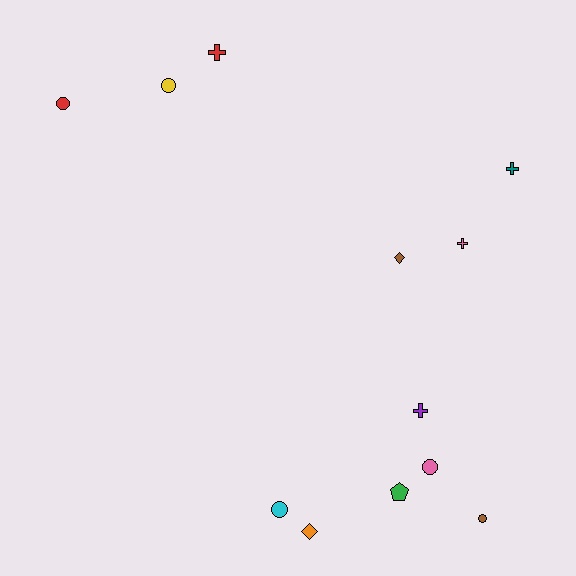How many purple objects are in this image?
There is 1 purple object.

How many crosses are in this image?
There are 4 crosses.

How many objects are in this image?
There are 12 objects.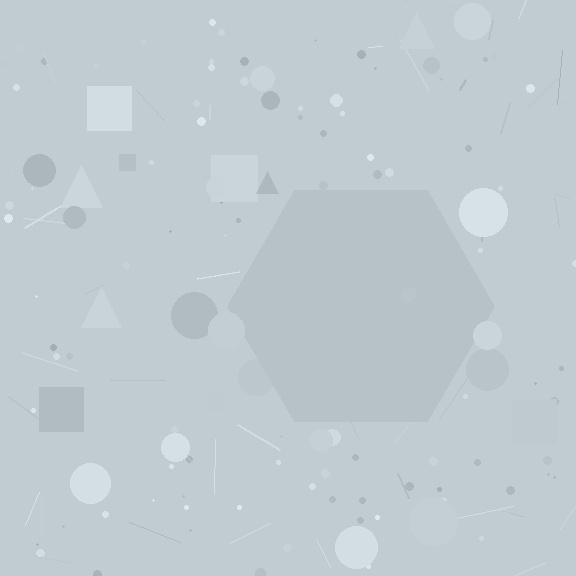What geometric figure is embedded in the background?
A hexagon is embedded in the background.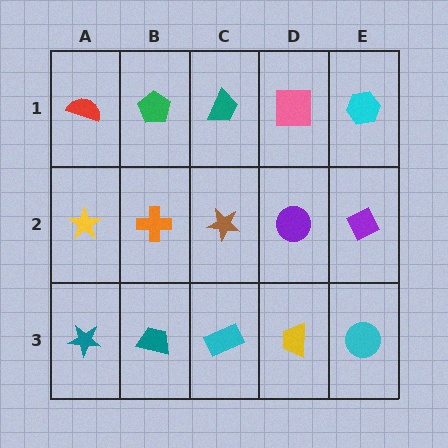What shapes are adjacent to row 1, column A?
A yellow star (row 2, column A), a green pentagon (row 1, column B).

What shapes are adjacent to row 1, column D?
A purple circle (row 2, column D), a teal trapezoid (row 1, column C), a cyan hexagon (row 1, column E).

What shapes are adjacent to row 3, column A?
A yellow star (row 2, column A), a teal trapezoid (row 3, column B).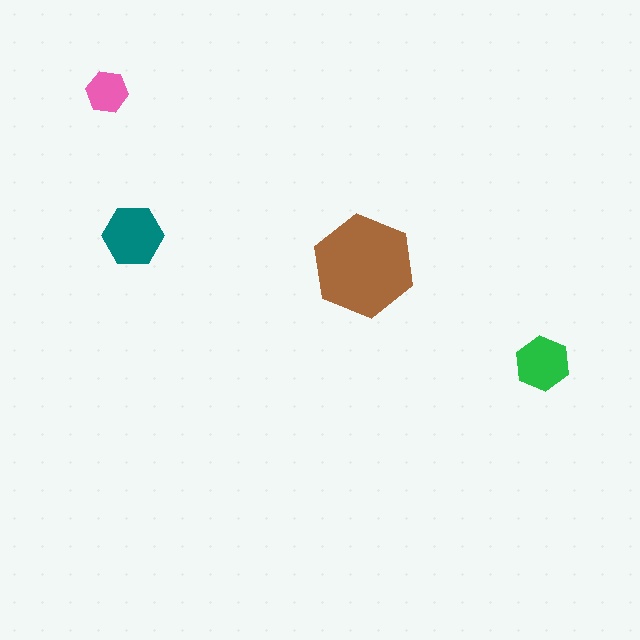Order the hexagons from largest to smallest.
the brown one, the teal one, the green one, the pink one.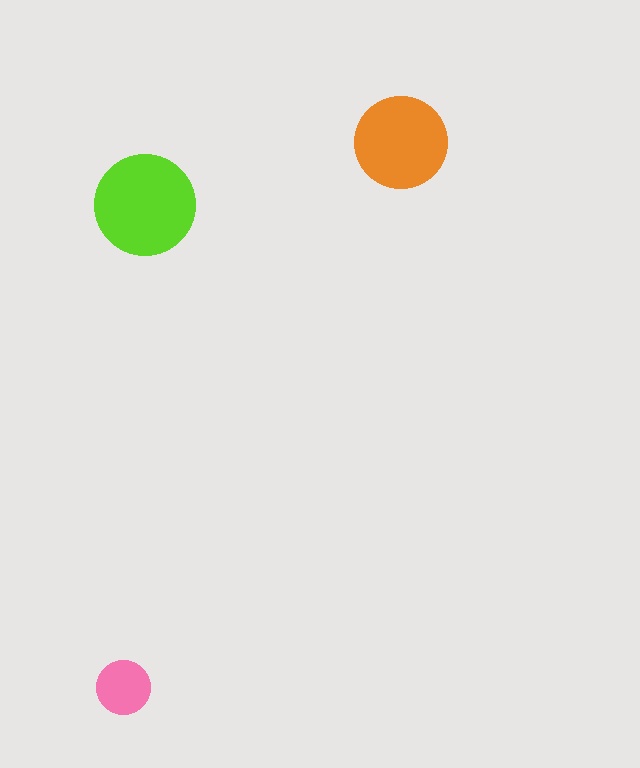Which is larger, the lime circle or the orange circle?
The lime one.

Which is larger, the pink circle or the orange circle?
The orange one.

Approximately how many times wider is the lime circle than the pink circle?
About 2 times wider.